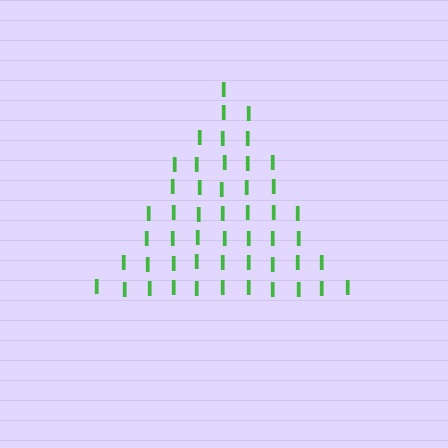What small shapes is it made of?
It is made of small letter I's.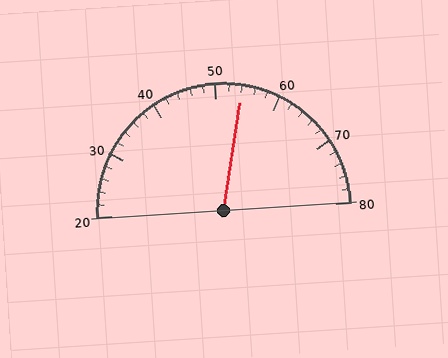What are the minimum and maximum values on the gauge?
The gauge ranges from 20 to 80.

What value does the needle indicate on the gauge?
The needle indicates approximately 54.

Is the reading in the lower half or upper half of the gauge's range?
The reading is in the upper half of the range (20 to 80).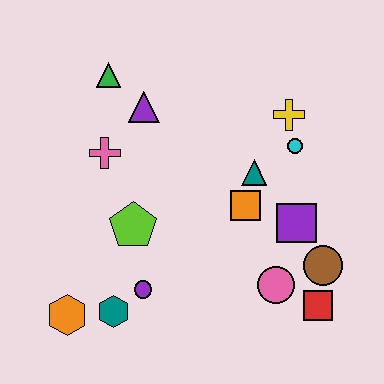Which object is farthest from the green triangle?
The red square is farthest from the green triangle.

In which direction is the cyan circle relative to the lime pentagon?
The cyan circle is to the right of the lime pentagon.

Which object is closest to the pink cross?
The purple triangle is closest to the pink cross.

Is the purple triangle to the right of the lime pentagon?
Yes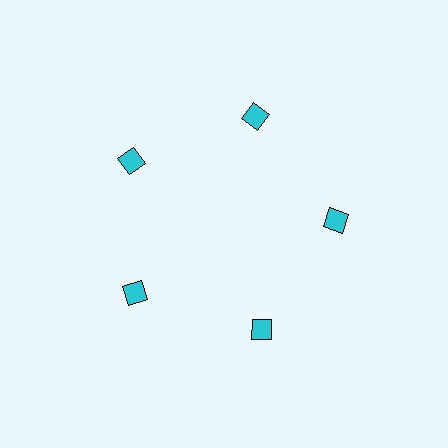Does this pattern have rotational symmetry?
Yes, this pattern has 5-fold rotational symmetry. It looks the same after rotating 72 degrees around the center.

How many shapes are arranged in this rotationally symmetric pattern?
There are 5 shapes, arranged in 5 groups of 1.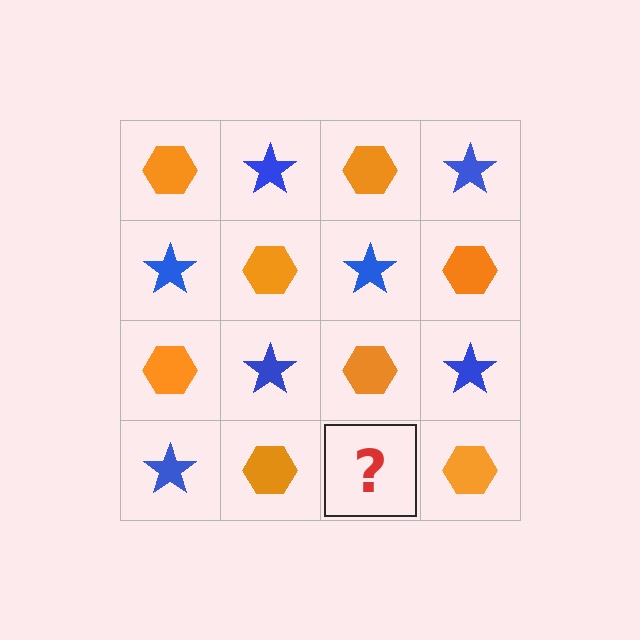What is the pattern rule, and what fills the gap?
The rule is that it alternates orange hexagon and blue star in a checkerboard pattern. The gap should be filled with a blue star.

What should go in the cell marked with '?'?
The missing cell should contain a blue star.